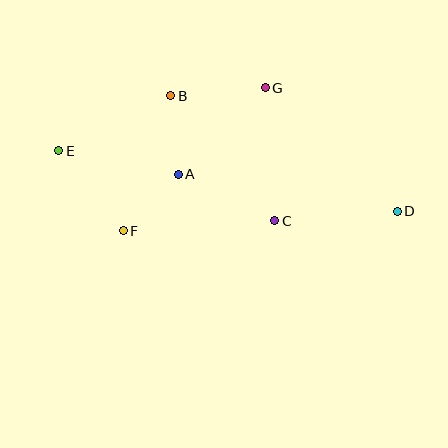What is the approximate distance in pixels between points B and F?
The distance between B and F is approximately 143 pixels.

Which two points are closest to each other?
Points A and F are closest to each other.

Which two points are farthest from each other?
Points D and E are farthest from each other.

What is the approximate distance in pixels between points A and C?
The distance between A and C is approximately 107 pixels.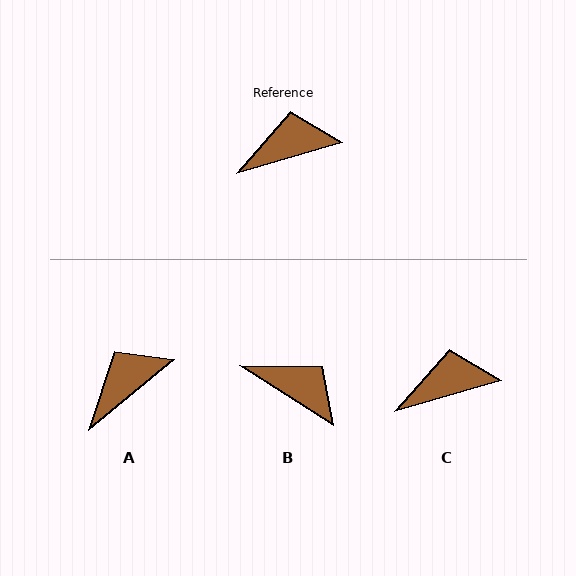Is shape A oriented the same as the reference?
No, it is off by about 23 degrees.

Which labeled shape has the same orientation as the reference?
C.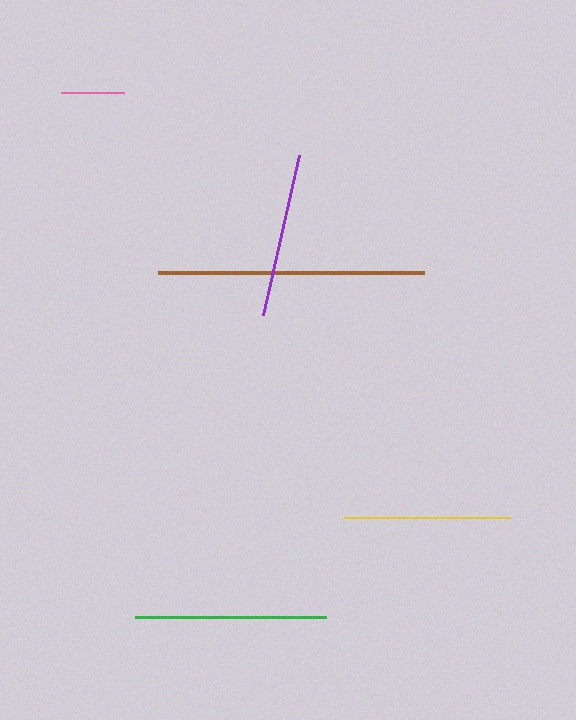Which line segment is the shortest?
The pink line is the shortest at approximately 63 pixels.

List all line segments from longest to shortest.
From longest to shortest: brown, green, yellow, purple, pink.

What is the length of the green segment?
The green segment is approximately 191 pixels long.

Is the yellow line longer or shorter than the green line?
The green line is longer than the yellow line.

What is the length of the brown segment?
The brown segment is approximately 267 pixels long.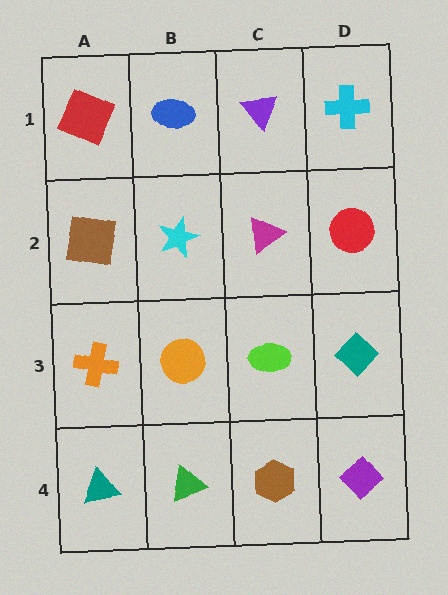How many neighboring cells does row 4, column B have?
3.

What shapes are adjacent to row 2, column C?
A purple triangle (row 1, column C), a lime ellipse (row 3, column C), a cyan star (row 2, column B), a red circle (row 2, column D).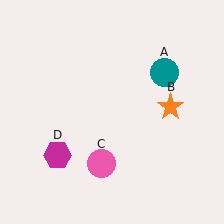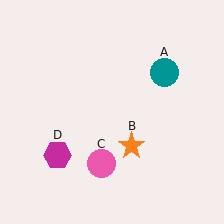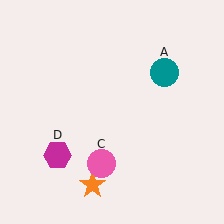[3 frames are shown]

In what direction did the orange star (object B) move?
The orange star (object B) moved down and to the left.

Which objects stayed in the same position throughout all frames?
Teal circle (object A) and pink circle (object C) and magenta hexagon (object D) remained stationary.